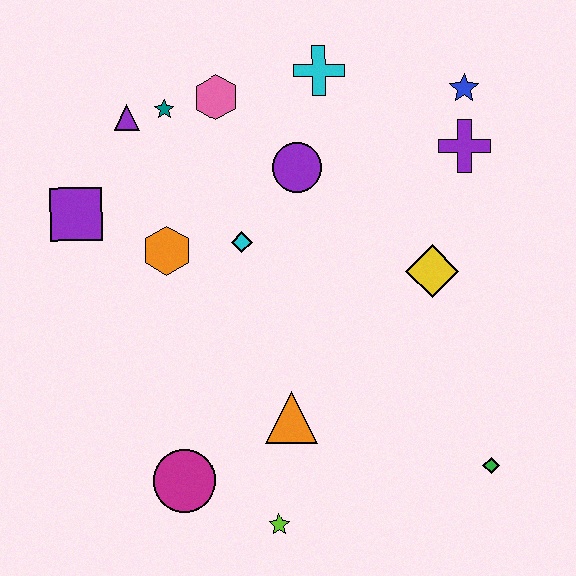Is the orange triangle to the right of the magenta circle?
Yes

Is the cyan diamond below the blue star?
Yes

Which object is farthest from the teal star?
The green diamond is farthest from the teal star.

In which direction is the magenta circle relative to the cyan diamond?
The magenta circle is below the cyan diamond.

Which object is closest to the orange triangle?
The lime star is closest to the orange triangle.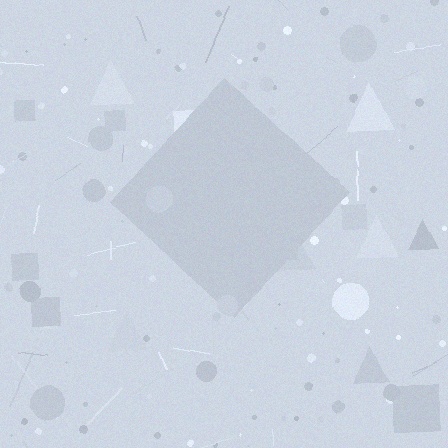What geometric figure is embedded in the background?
A diamond is embedded in the background.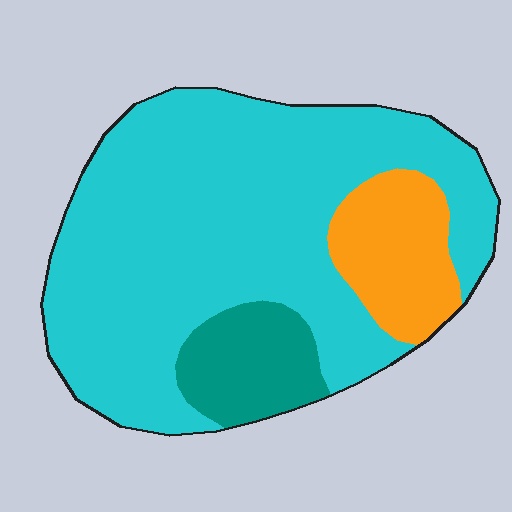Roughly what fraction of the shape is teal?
Teal covers 12% of the shape.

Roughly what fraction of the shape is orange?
Orange covers 14% of the shape.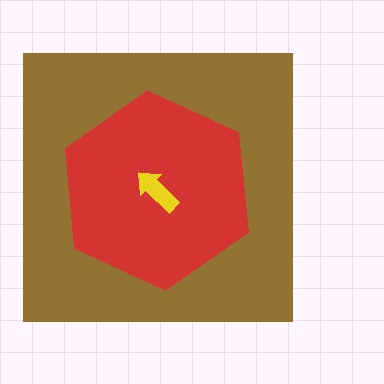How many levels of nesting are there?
3.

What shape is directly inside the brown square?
The red hexagon.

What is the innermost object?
The yellow arrow.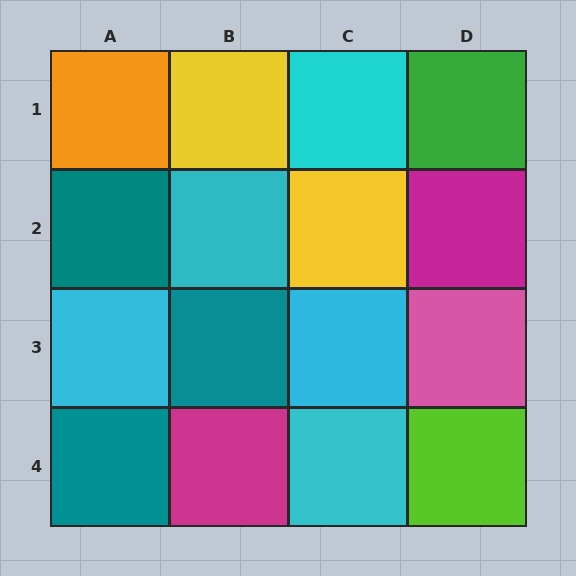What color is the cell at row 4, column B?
Magenta.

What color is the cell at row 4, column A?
Teal.